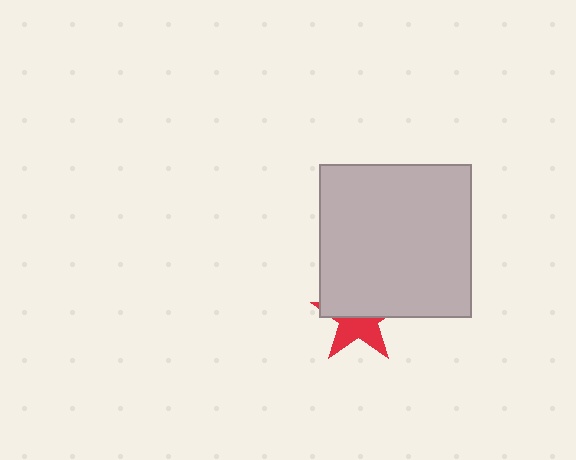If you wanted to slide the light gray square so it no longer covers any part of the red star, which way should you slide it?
Slide it up — that is the most direct way to separate the two shapes.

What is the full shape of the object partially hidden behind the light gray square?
The partially hidden object is a red star.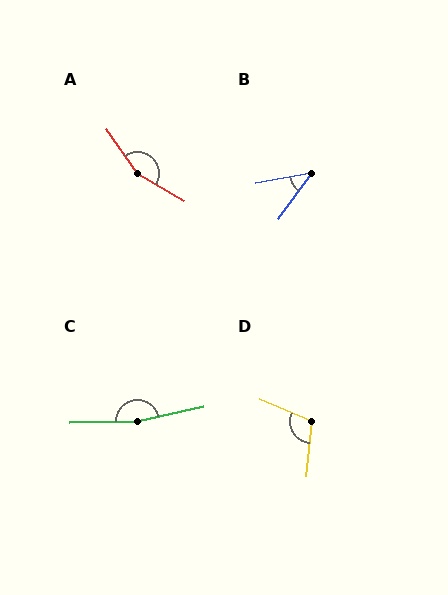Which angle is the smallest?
B, at approximately 44 degrees.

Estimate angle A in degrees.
Approximately 154 degrees.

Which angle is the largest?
C, at approximately 169 degrees.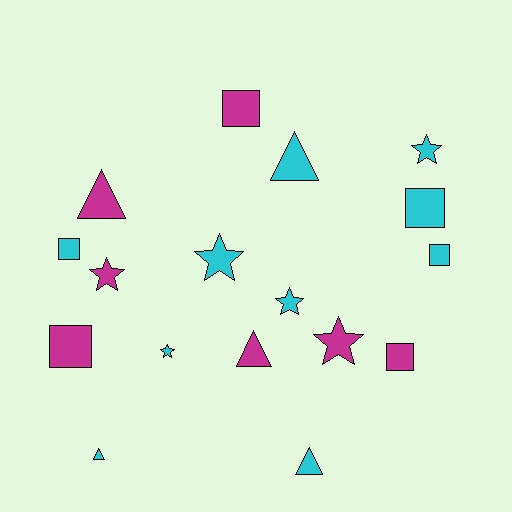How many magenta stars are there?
There are 2 magenta stars.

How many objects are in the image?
There are 17 objects.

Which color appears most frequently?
Cyan, with 10 objects.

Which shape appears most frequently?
Star, with 6 objects.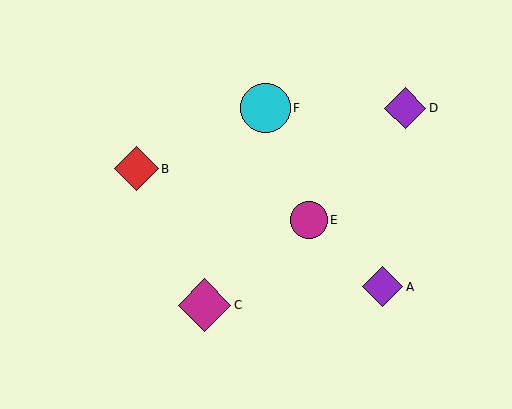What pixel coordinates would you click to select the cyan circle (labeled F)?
Click at (265, 108) to select the cyan circle F.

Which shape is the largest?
The magenta diamond (labeled C) is the largest.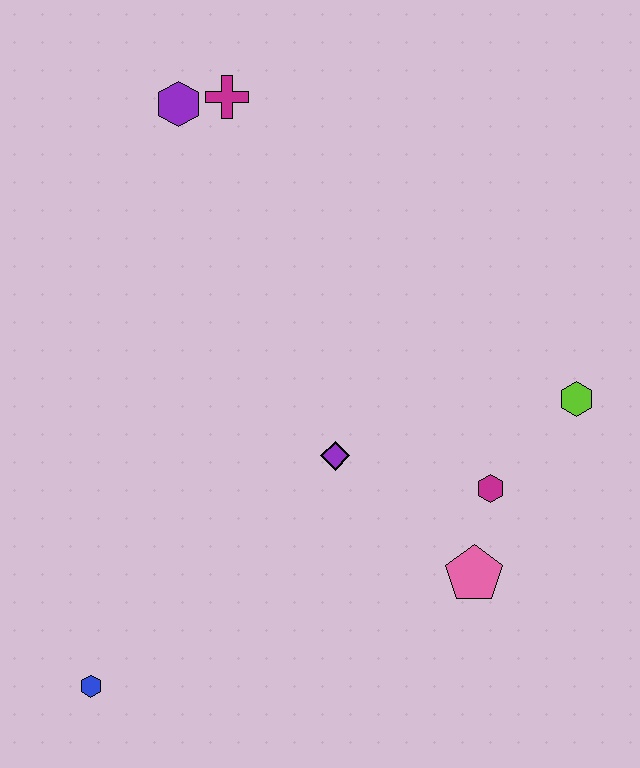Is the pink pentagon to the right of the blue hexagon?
Yes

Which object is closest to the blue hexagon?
The purple diamond is closest to the blue hexagon.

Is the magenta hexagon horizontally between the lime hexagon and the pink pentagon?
Yes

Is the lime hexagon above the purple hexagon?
No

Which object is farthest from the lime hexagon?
The blue hexagon is farthest from the lime hexagon.